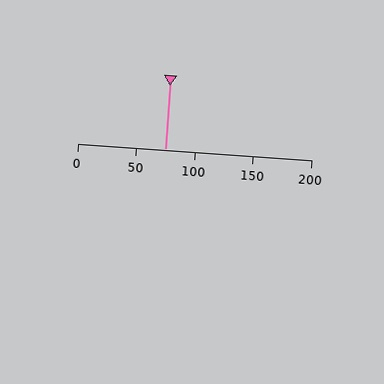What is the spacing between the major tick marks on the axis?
The major ticks are spaced 50 apart.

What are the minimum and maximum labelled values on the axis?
The axis runs from 0 to 200.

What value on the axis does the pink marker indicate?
The marker indicates approximately 75.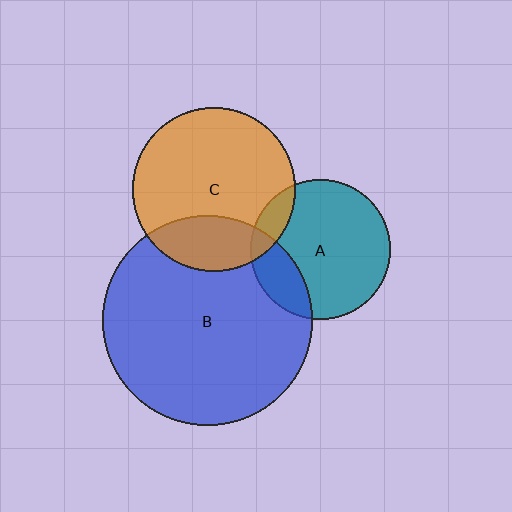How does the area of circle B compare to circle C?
Approximately 1.7 times.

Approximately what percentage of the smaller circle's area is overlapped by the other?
Approximately 25%.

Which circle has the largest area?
Circle B (blue).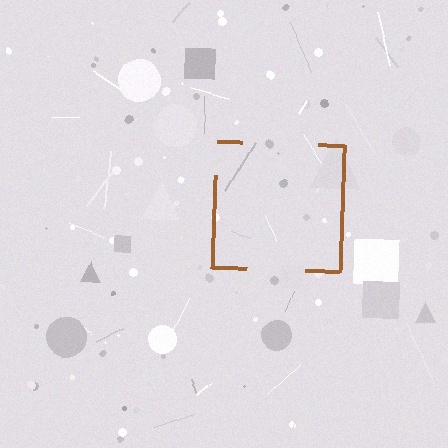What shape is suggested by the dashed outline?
The dashed outline suggests a square.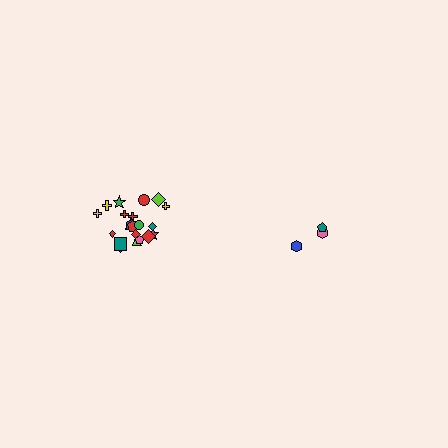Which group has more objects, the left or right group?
The left group.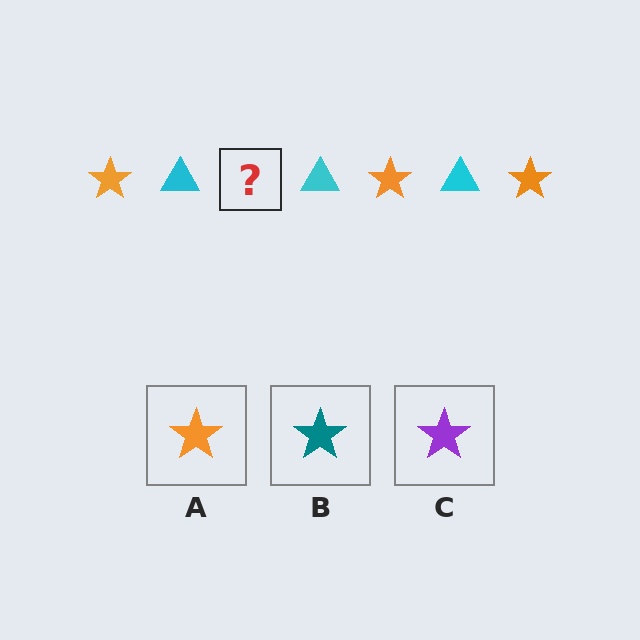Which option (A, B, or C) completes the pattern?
A.